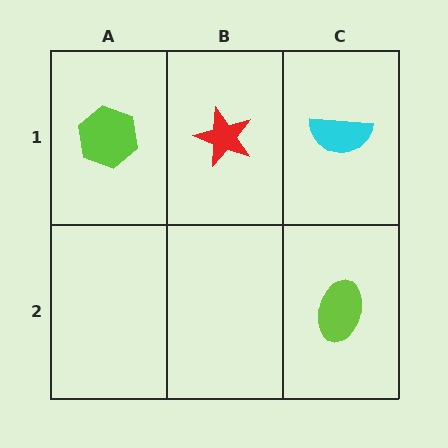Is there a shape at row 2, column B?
No, that cell is empty.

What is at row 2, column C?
A lime ellipse.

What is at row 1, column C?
A cyan semicircle.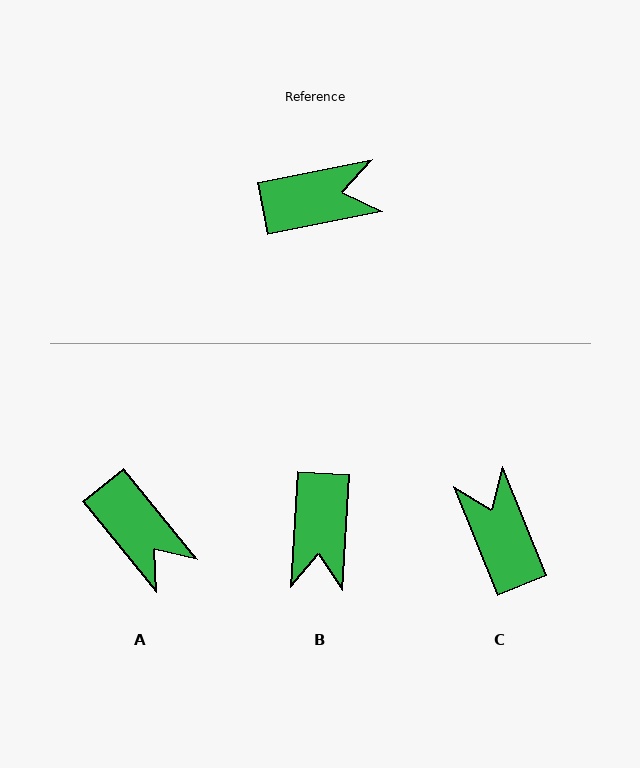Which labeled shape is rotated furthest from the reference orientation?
B, about 105 degrees away.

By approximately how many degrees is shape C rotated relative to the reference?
Approximately 101 degrees counter-clockwise.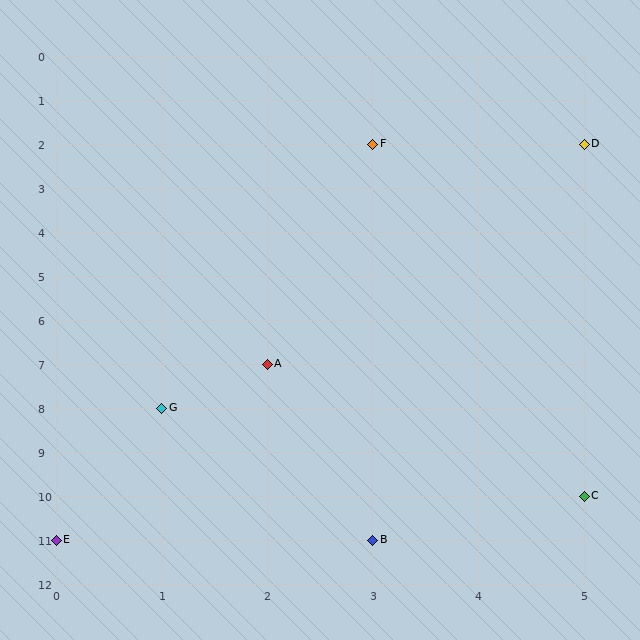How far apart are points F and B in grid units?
Points F and B are 9 rows apart.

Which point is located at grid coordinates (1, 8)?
Point G is at (1, 8).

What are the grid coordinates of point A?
Point A is at grid coordinates (2, 7).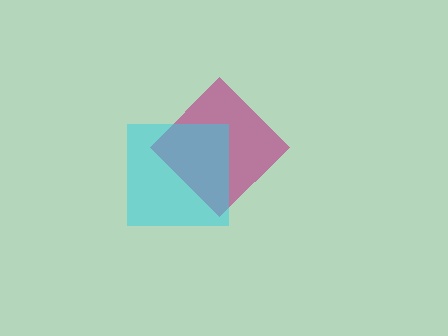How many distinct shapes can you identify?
There are 2 distinct shapes: a magenta diamond, a cyan square.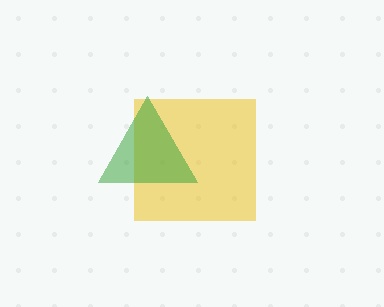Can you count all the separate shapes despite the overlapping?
Yes, there are 2 separate shapes.